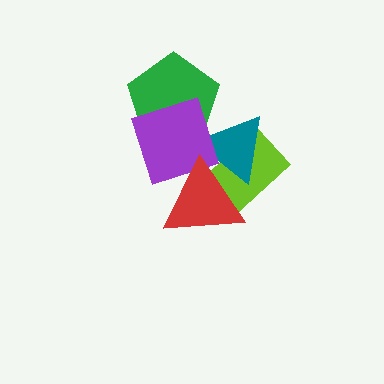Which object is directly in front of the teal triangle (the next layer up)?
The green pentagon is directly in front of the teal triangle.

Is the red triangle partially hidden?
No, no other shape covers it.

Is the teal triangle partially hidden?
Yes, it is partially covered by another shape.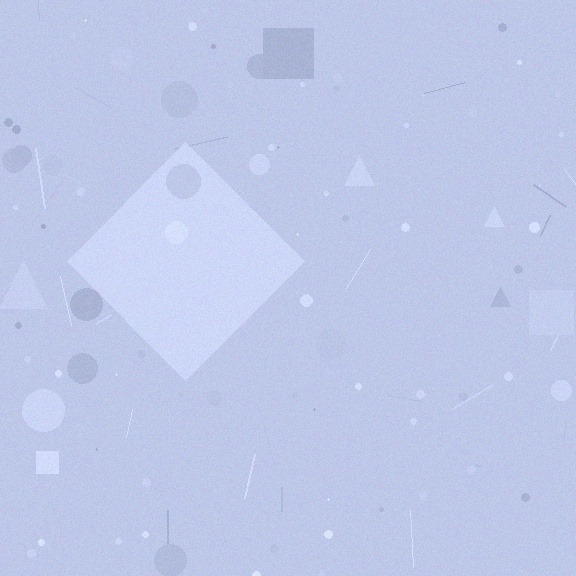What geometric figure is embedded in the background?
A diamond is embedded in the background.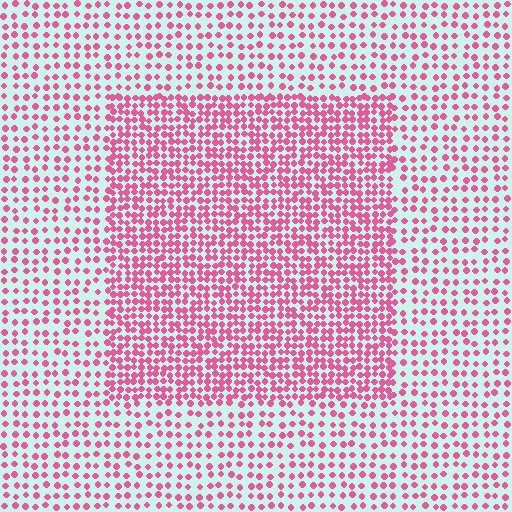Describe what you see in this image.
The image contains small pink elements arranged at two different densities. A rectangle-shaped region is visible where the elements are more densely packed than the surrounding area.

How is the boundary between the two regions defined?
The boundary is defined by a change in element density (approximately 2.0x ratio). All elements are the same color, size, and shape.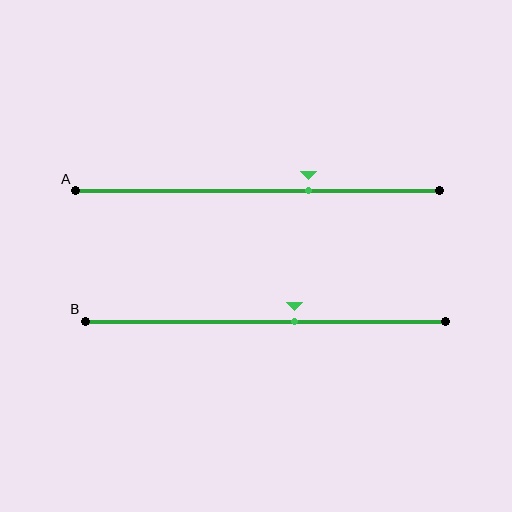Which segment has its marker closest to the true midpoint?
Segment B has its marker closest to the true midpoint.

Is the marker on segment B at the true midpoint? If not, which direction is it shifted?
No, the marker on segment B is shifted to the right by about 8% of the segment length.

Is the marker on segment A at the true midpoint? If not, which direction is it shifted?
No, the marker on segment A is shifted to the right by about 14% of the segment length.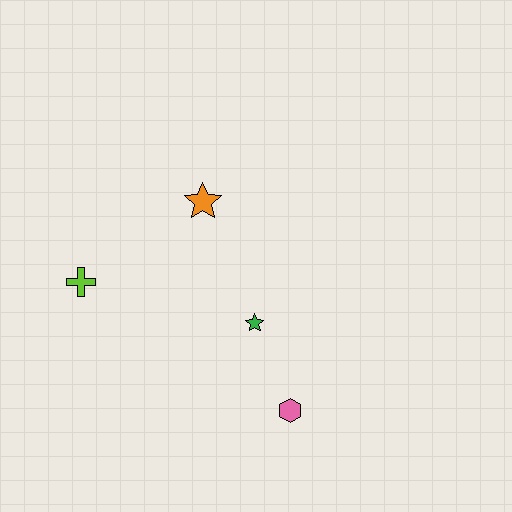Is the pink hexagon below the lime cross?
Yes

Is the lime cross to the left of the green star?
Yes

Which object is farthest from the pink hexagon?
The lime cross is farthest from the pink hexagon.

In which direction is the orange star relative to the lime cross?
The orange star is to the right of the lime cross.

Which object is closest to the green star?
The pink hexagon is closest to the green star.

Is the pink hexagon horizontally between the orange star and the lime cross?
No